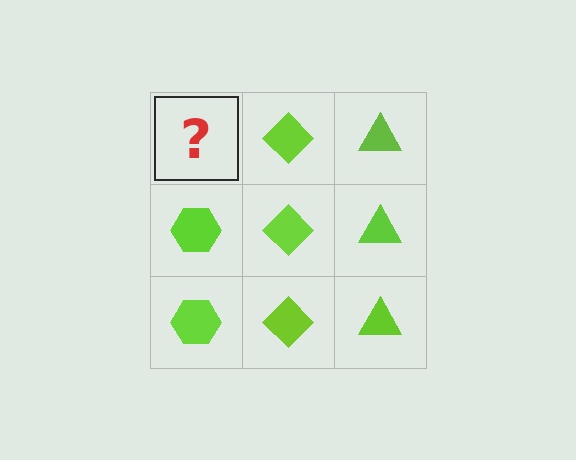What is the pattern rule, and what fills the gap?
The rule is that each column has a consistent shape. The gap should be filled with a lime hexagon.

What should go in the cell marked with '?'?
The missing cell should contain a lime hexagon.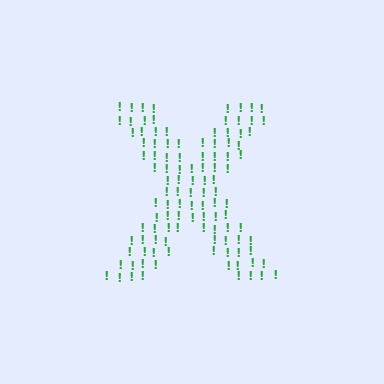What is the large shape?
The large shape is the letter X.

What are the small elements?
The small elements are exclamation marks.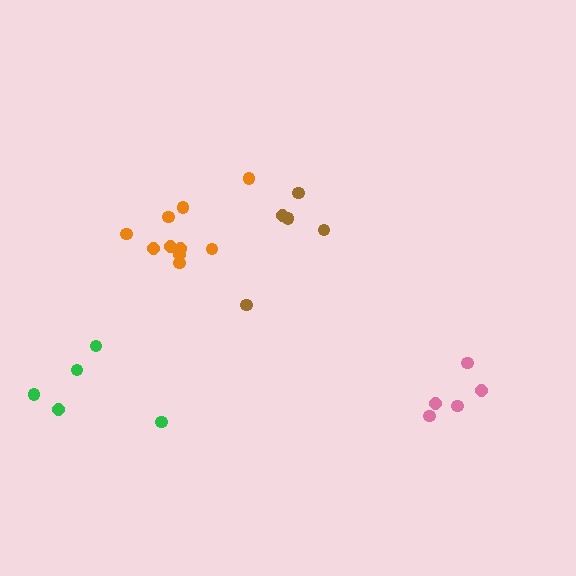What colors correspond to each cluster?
The clusters are colored: orange, pink, brown, green.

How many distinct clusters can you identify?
There are 4 distinct clusters.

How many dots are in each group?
Group 1: 10 dots, Group 2: 5 dots, Group 3: 5 dots, Group 4: 5 dots (25 total).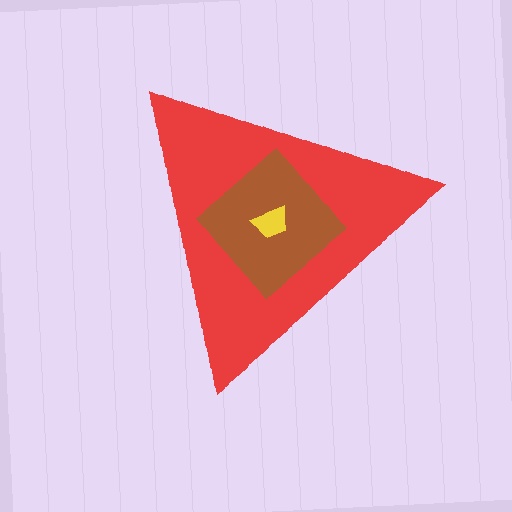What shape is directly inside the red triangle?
The brown diamond.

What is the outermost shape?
The red triangle.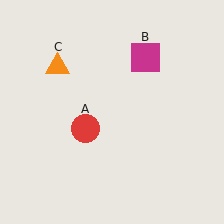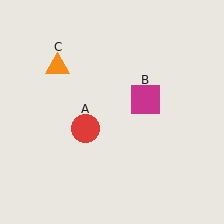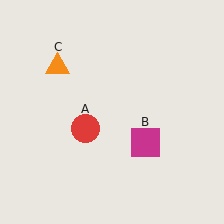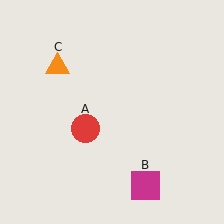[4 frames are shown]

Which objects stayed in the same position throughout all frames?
Red circle (object A) and orange triangle (object C) remained stationary.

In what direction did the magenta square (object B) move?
The magenta square (object B) moved down.